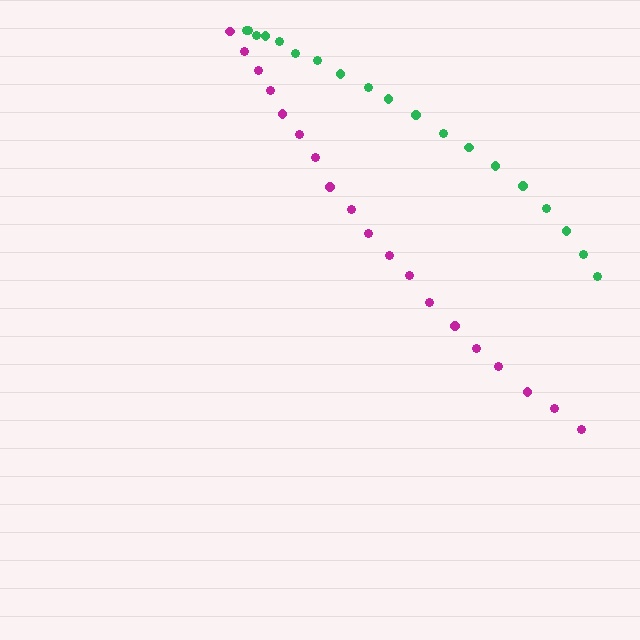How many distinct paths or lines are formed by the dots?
There are 2 distinct paths.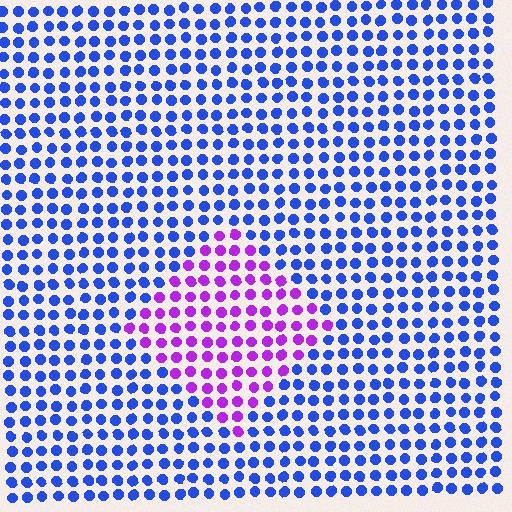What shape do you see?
I see a diamond.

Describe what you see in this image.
The image is filled with small blue elements in a uniform arrangement. A diamond-shaped region is visible where the elements are tinted to a slightly different hue, forming a subtle color boundary.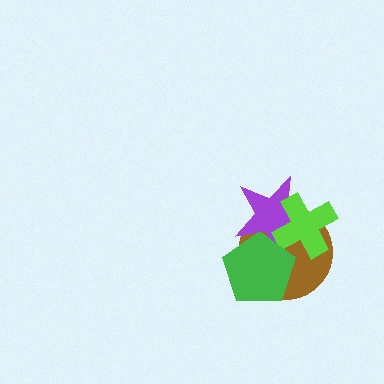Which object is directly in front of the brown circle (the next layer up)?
The purple star is directly in front of the brown circle.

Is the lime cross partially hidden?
Yes, it is partially covered by another shape.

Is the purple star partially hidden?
Yes, it is partially covered by another shape.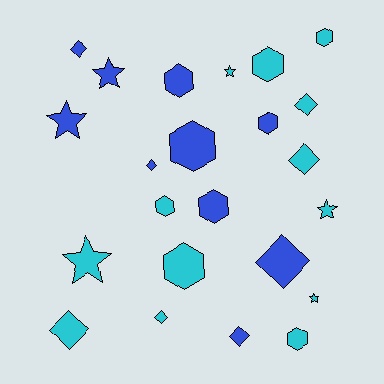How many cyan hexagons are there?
There are 5 cyan hexagons.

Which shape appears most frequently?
Hexagon, with 9 objects.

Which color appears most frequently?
Cyan, with 13 objects.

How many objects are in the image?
There are 23 objects.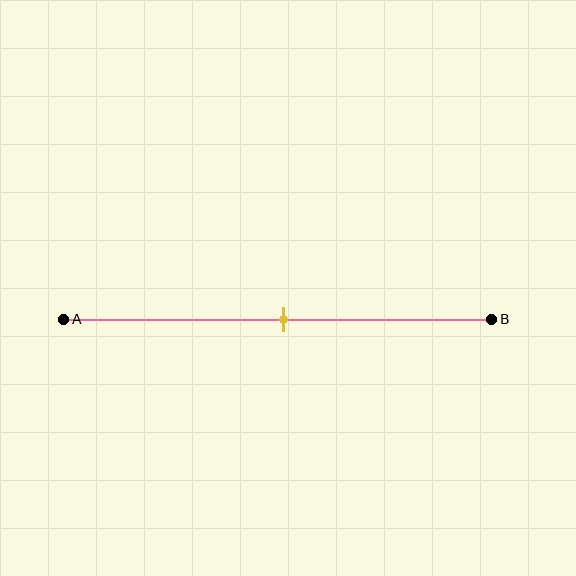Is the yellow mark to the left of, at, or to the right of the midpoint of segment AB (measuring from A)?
The yellow mark is approximately at the midpoint of segment AB.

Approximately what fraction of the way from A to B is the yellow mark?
The yellow mark is approximately 50% of the way from A to B.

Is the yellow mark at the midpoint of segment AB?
Yes, the mark is approximately at the midpoint.